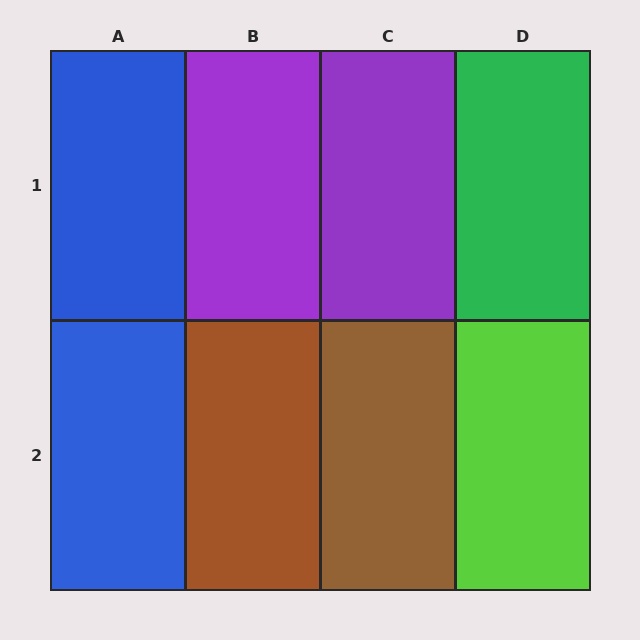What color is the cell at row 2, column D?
Lime.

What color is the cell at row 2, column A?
Blue.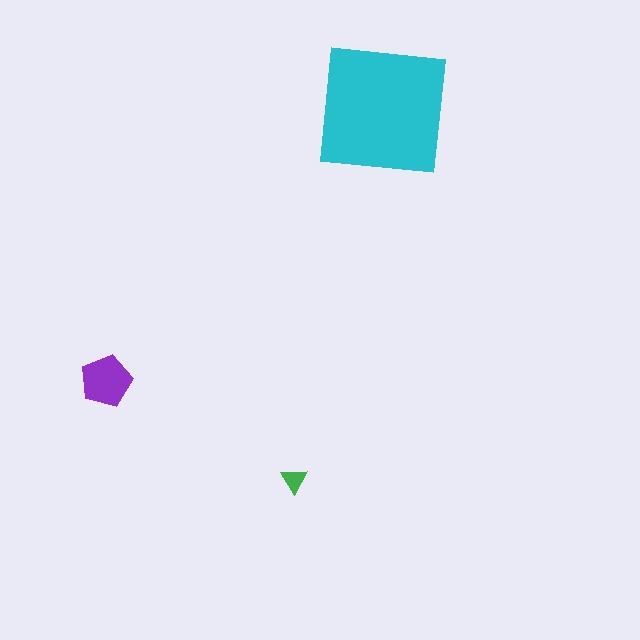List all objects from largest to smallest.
The cyan square, the purple pentagon, the green triangle.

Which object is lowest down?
The green triangle is bottommost.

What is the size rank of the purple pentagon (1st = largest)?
2nd.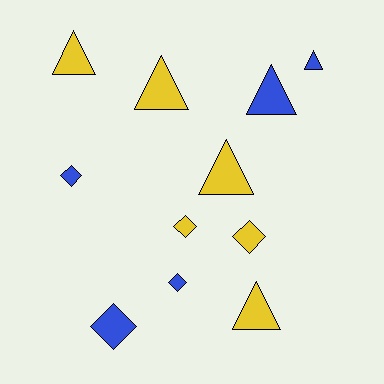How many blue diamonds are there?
There are 3 blue diamonds.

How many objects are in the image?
There are 11 objects.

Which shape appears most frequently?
Triangle, with 6 objects.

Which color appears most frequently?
Yellow, with 6 objects.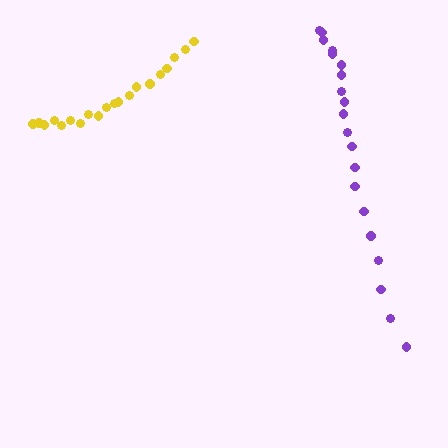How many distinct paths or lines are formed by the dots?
There are 2 distinct paths.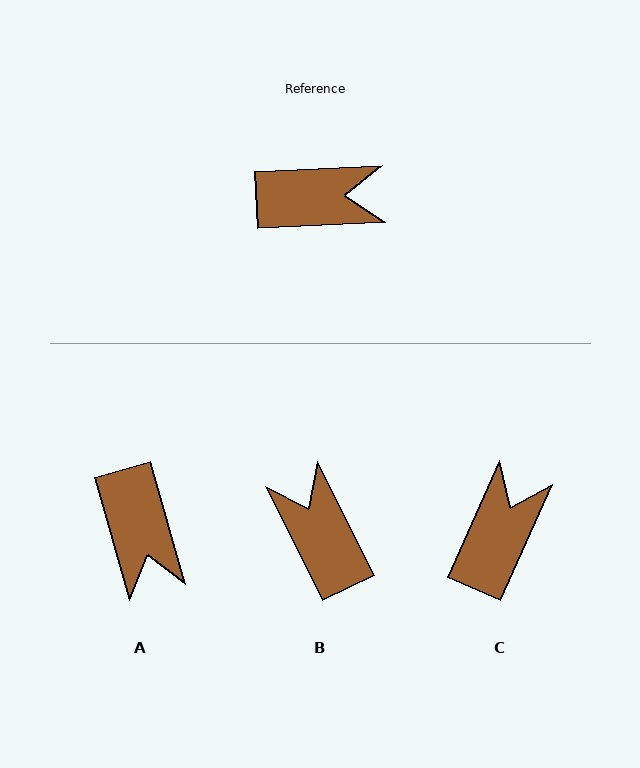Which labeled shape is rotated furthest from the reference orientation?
B, about 114 degrees away.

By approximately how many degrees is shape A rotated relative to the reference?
Approximately 77 degrees clockwise.